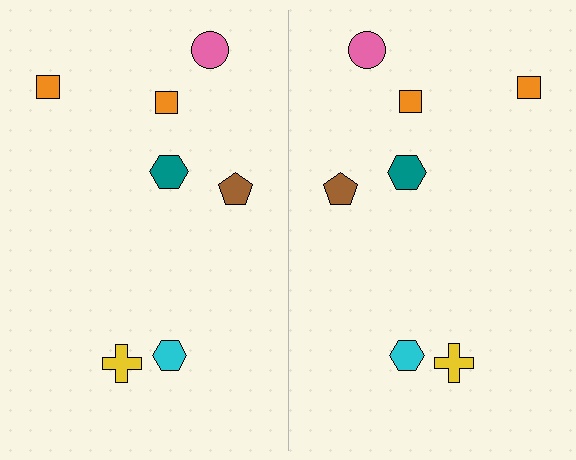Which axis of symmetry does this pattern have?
The pattern has a vertical axis of symmetry running through the center of the image.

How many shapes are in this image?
There are 14 shapes in this image.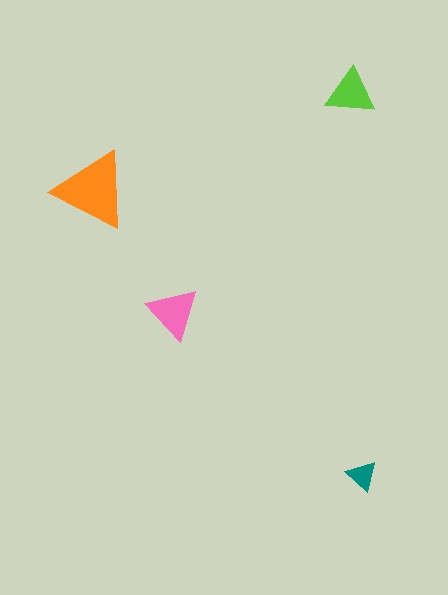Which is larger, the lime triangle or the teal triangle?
The lime one.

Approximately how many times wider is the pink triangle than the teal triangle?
About 1.5 times wider.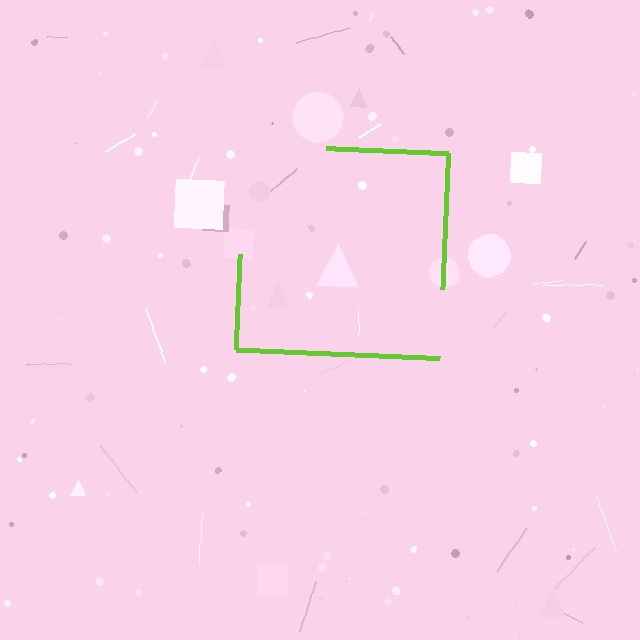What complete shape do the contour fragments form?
The contour fragments form a square.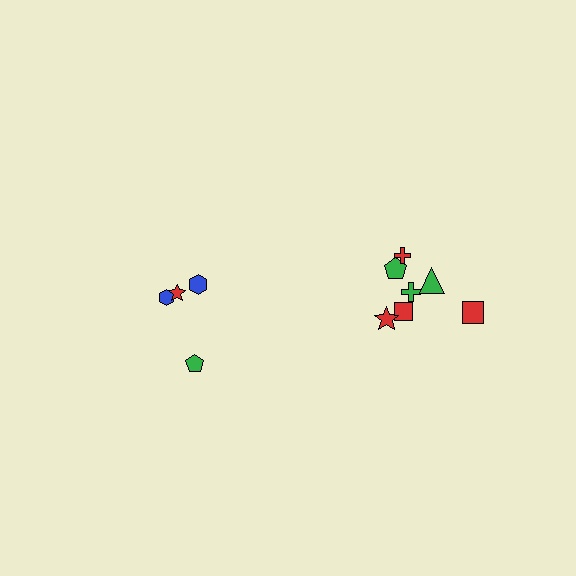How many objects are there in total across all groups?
There are 11 objects.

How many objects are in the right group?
There are 7 objects.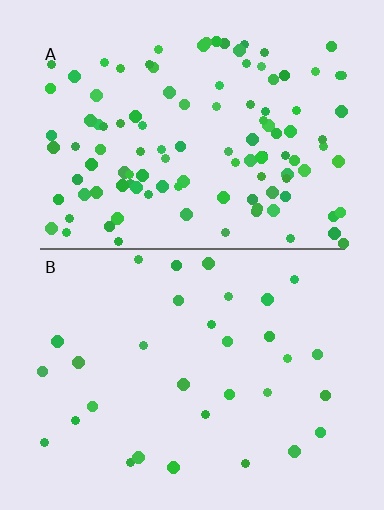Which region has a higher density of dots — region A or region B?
A (the top).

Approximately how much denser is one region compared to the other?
Approximately 3.6× — region A over region B.